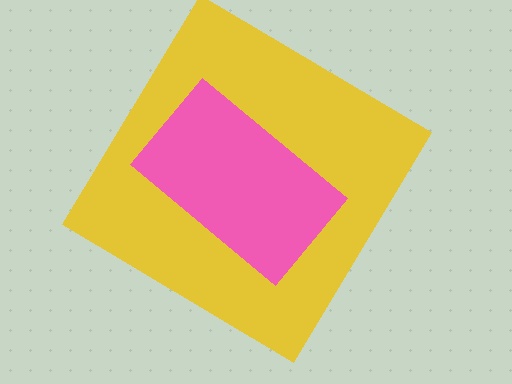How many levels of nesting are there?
2.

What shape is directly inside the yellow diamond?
The pink rectangle.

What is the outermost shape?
The yellow diamond.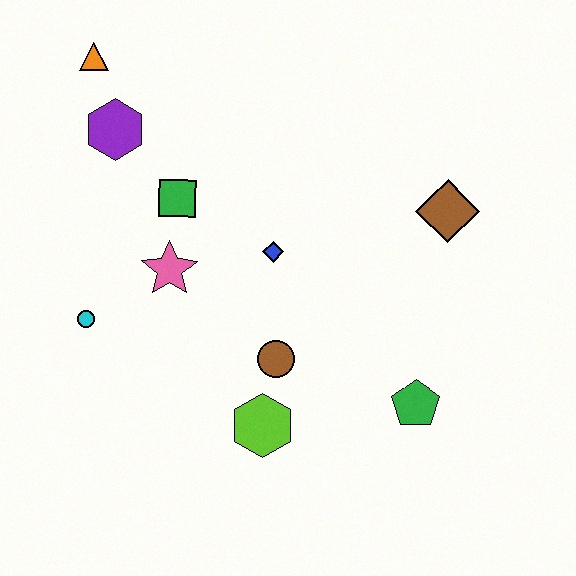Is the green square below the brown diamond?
No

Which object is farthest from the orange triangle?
The green pentagon is farthest from the orange triangle.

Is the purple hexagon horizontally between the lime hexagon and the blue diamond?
No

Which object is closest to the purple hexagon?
The orange triangle is closest to the purple hexagon.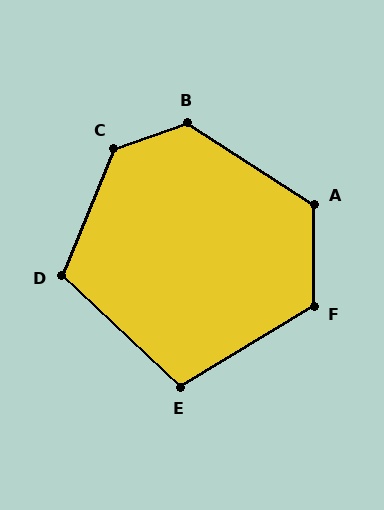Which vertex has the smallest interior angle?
E, at approximately 106 degrees.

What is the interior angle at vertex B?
Approximately 128 degrees (obtuse).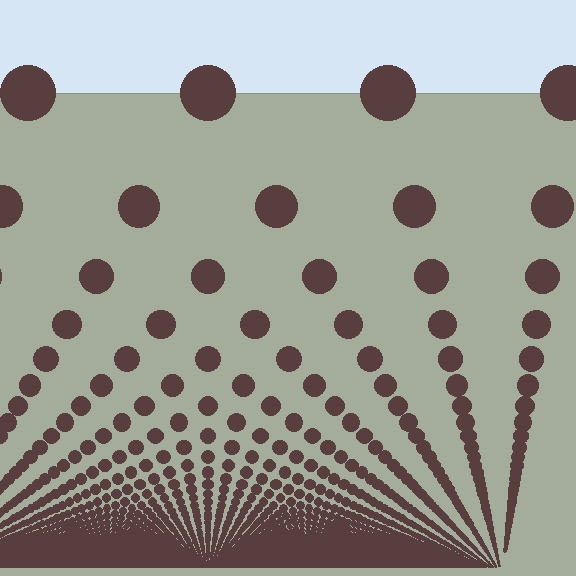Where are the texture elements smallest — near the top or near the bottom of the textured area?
Near the bottom.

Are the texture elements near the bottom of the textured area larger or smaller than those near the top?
Smaller. The gradient is inverted — elements near the bottom are smaller and denser.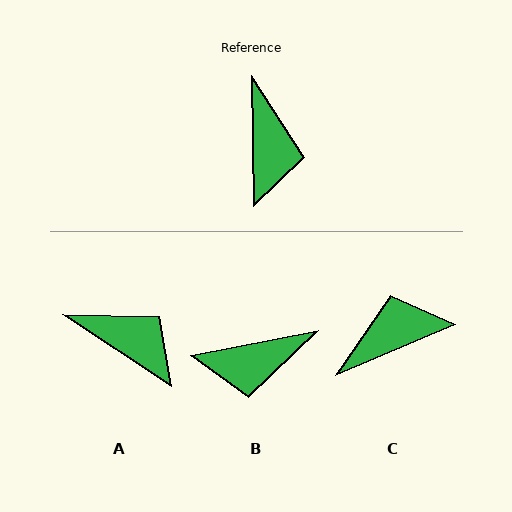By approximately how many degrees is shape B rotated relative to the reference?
Approximately 79 degrees clockwise.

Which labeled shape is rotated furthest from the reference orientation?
C, about 113 degrees away.